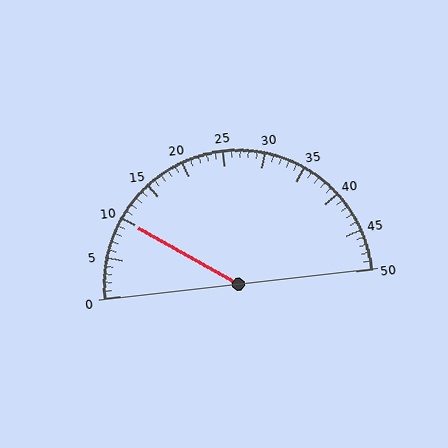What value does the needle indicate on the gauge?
The needle indicates approximately 10.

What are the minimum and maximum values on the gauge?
The gauge ranges from 0 to 50.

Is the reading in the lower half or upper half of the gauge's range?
The reading is in the lower half of the range (0 to 50).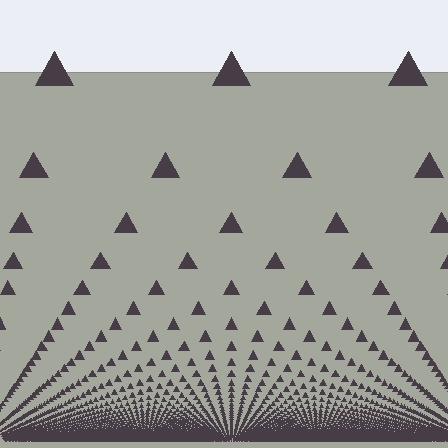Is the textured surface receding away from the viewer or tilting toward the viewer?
The surface appears to tilt toward the viewer. Texture elements get larger and sparser toward the top.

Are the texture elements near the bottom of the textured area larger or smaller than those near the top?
Smaller. The gradient is inverted — elements near the bottom are smaller and denser.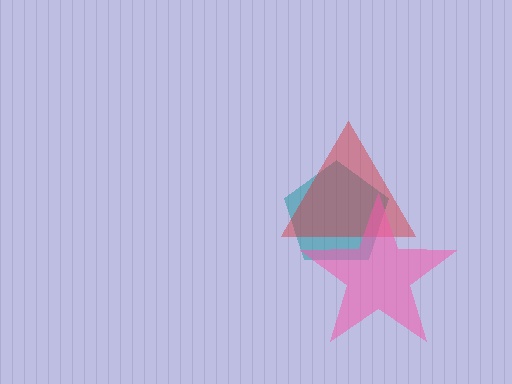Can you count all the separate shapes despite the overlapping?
Yes, there are 3 separate shapes.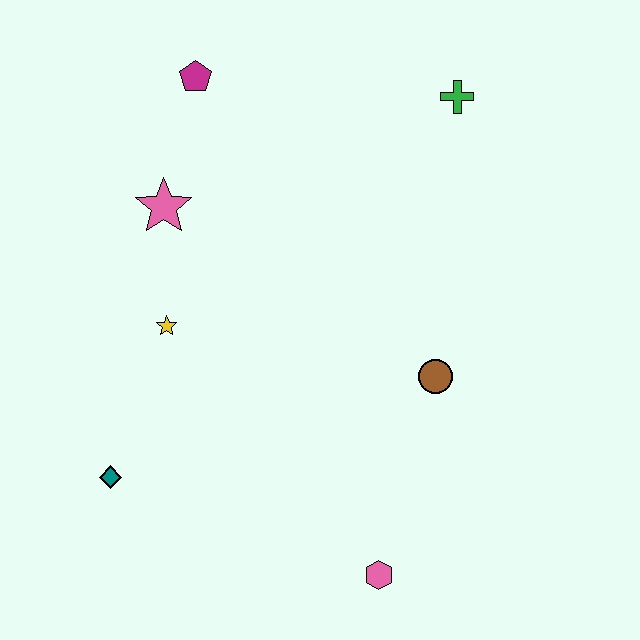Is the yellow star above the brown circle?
Yes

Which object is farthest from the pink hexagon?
The magenta pentagon is farthest from the pink hexagon.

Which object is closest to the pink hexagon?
The brown circle is closest to the pink hexagon.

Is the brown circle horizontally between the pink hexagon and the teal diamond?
No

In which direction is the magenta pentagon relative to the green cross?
The magenta pentagon is to the left of the green cross.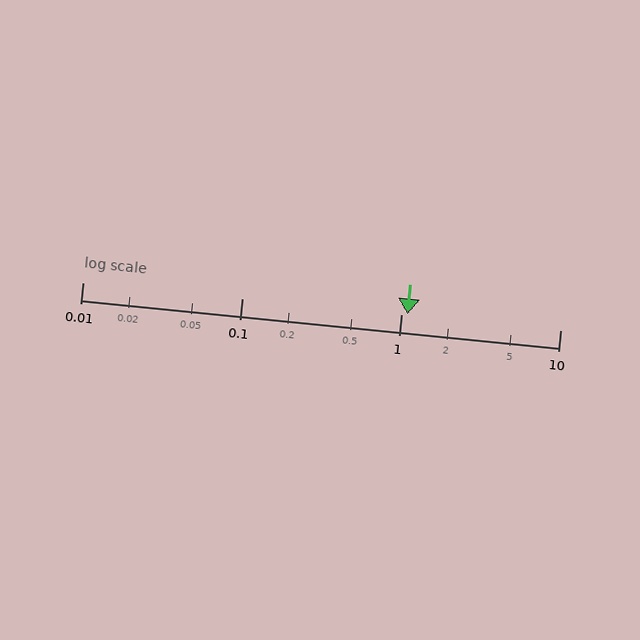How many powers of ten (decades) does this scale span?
The scale spans 3 decades, from 0.01 to 10.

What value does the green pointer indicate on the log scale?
The pointer indicates approximately 1.1.